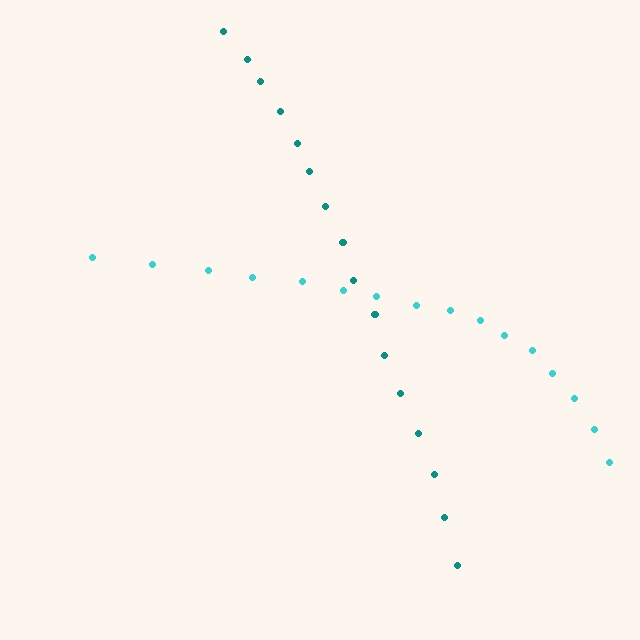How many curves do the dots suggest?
There are 2 distinct paths.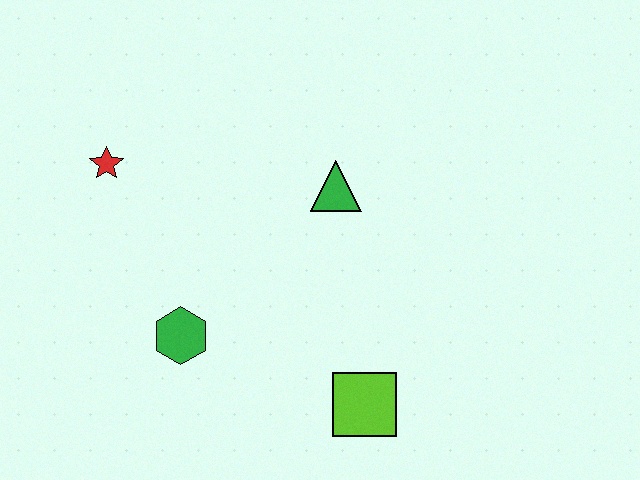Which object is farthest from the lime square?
The red star is farthest from the lime square.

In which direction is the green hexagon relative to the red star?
The green hexagon is below the red star.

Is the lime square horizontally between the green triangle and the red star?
No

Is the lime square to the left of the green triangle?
No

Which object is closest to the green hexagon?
The red star is closest to the green hexagon.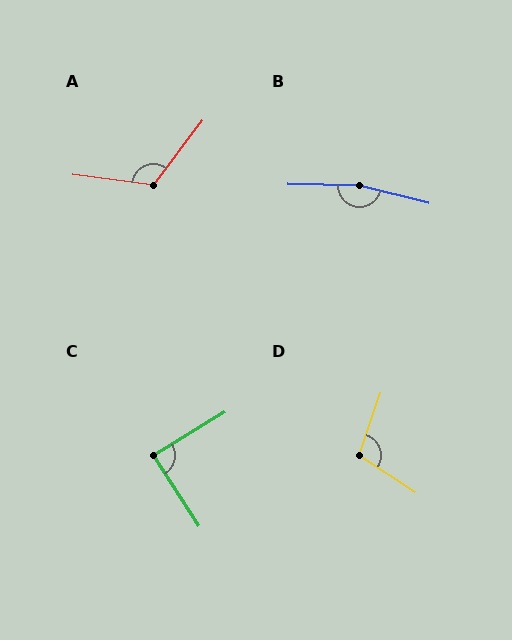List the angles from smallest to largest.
C (89°), D (104°), A (120°), B (168°).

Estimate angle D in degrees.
Approximately 104 degrees.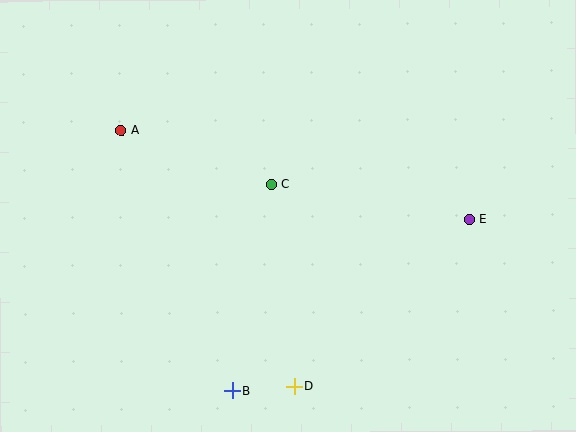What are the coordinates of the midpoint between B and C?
The midpoint between B and C is at (252, 288).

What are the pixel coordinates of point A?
Point A is at (121, 130).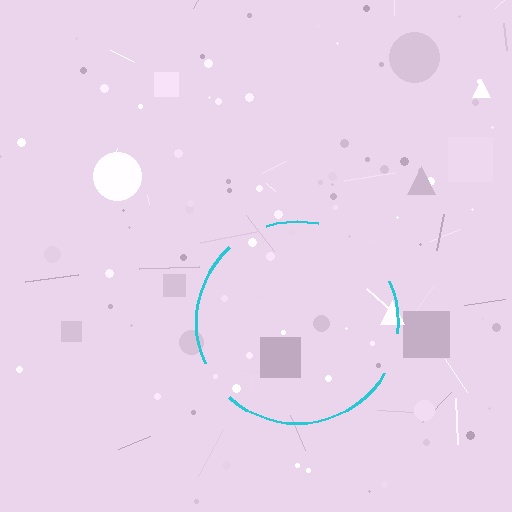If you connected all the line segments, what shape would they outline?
They would outline a circle.